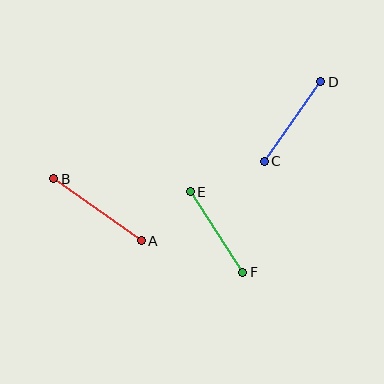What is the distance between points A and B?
The distance is approximately 107 pixels.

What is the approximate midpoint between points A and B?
The midpoint is at approximately (97, 210) pixels.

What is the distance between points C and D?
The distance is approximately 97 pixels.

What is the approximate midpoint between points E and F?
The midpoint is at approximately (217, 232) pixels.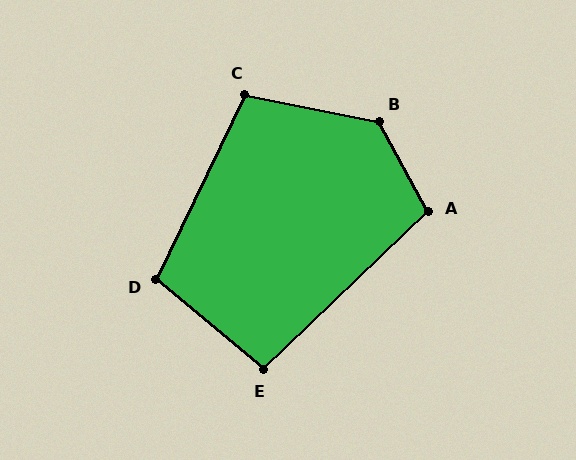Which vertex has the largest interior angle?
B, at approximately 130 degrees.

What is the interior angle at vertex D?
Approximately 104 degrees (obtuse).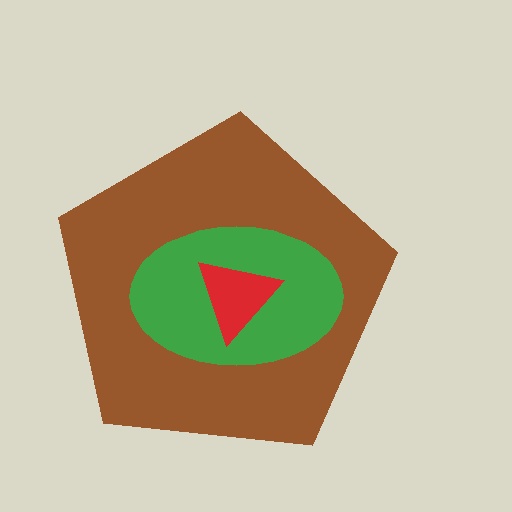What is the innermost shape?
The red triangle.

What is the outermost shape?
The brown pentagon.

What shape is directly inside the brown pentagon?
The green ellipse.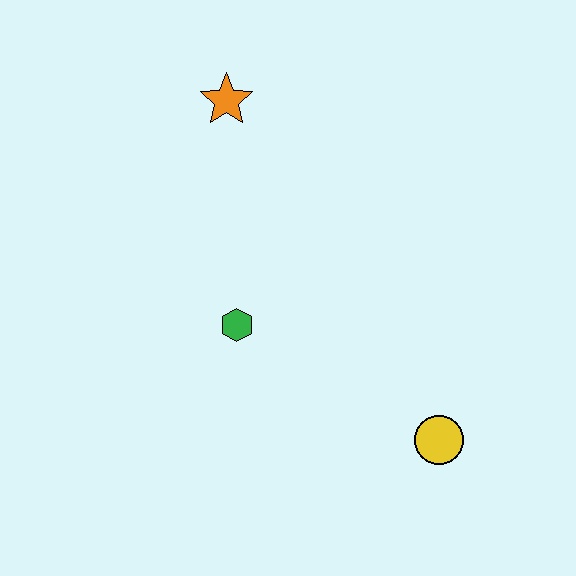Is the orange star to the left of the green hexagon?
Yes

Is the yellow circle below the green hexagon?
Yes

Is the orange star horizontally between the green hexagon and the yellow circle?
No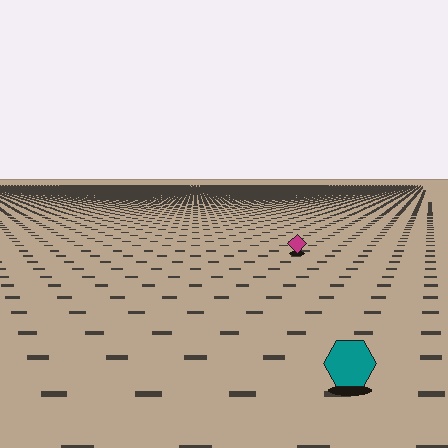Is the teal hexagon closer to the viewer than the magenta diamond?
Yes. The teal hexagon is closer — you can tell from the texture gradient: the ground texture is coarser near it.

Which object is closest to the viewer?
The teal hexagon is closest. The texture marks near it are larger and more spread out.